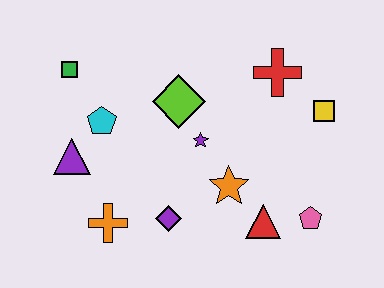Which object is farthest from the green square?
The pink pentagon is farthest from the green square.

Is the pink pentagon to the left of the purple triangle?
No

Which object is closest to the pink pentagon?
The red triangle is closest to the pink pentagon.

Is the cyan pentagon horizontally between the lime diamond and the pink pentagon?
No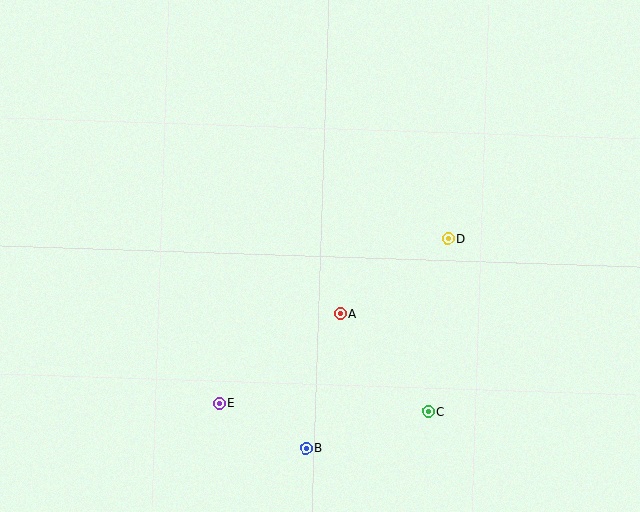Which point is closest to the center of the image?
Point A at (340, 314) is closest to the center.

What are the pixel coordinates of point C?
Point C is at (428, 411).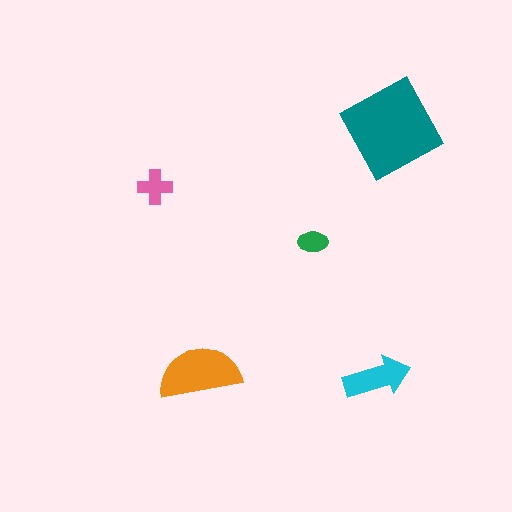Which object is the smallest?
The green ellipse.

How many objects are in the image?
There are 5 objects in the image.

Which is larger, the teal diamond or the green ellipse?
The teal diamond.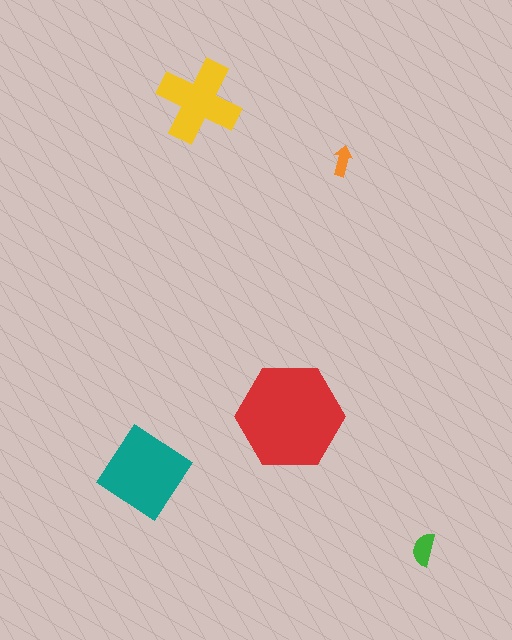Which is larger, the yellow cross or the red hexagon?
The red hexagon.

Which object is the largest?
The red hexagon.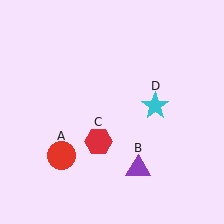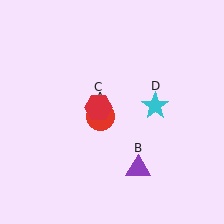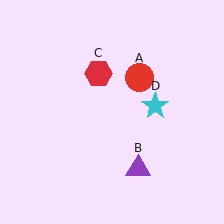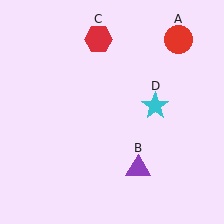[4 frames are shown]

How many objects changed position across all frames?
2 objects changed position: red circle (object A), red hexagon (object C).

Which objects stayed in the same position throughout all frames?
Purple triangle (object B) and cyan star (object D) remained stationary.